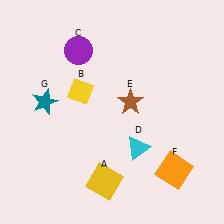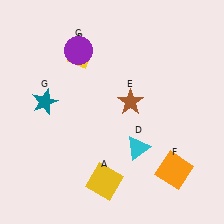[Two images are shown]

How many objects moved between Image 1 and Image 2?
1 object moved between the two images.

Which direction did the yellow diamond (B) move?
The yellow diamond (B) moved up.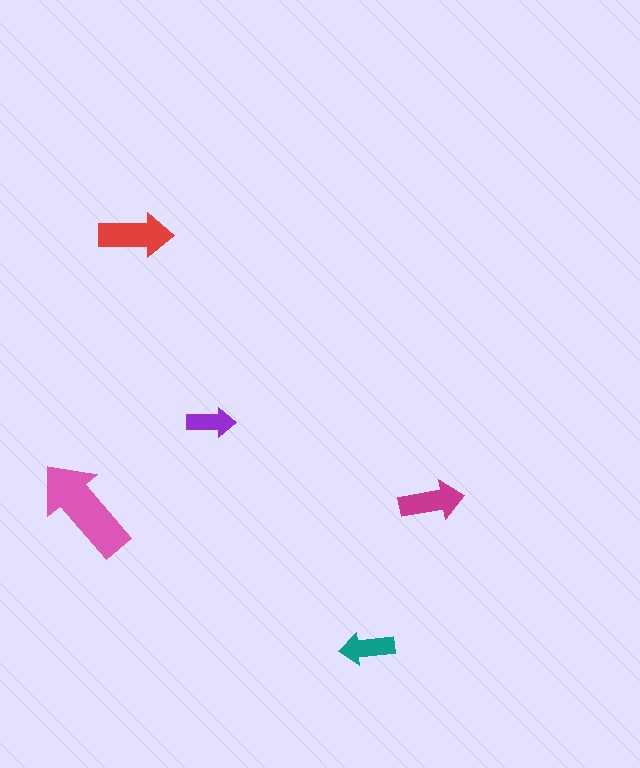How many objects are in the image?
There are 5 objects in the image.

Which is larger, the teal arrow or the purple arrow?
The teal one.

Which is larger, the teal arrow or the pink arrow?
The pink one.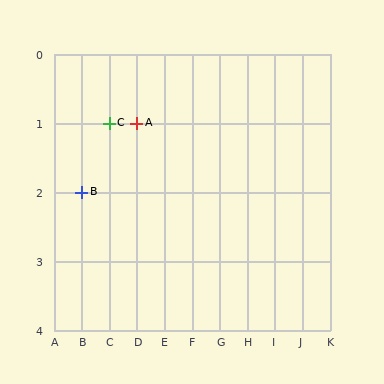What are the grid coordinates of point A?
Point A is at grid coordinates (D, 1).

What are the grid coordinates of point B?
Point B is at grid coordinates (B, 2).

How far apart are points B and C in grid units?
Points B and C are 1 column and 1 row apart (about 1.4 grid units diagonally).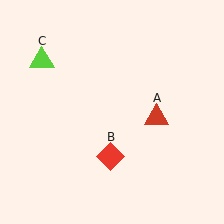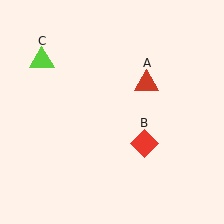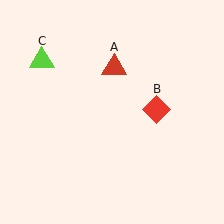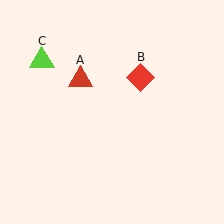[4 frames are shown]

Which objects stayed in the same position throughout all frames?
Lime triangle (object C) remained stationary.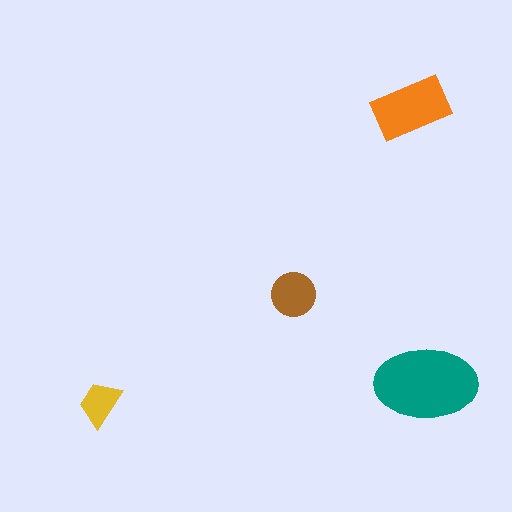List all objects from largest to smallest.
The teal ellipse, the orange rectangle, the brown circle, the yellow trapezoid.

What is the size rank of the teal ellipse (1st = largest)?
1st.